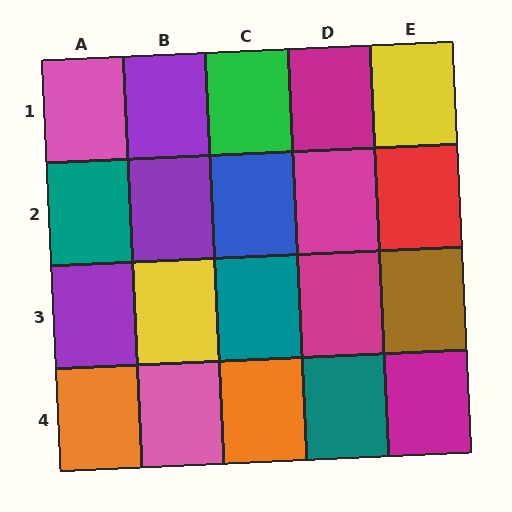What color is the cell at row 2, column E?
Red.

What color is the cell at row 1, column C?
Green.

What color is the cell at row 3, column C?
Teal.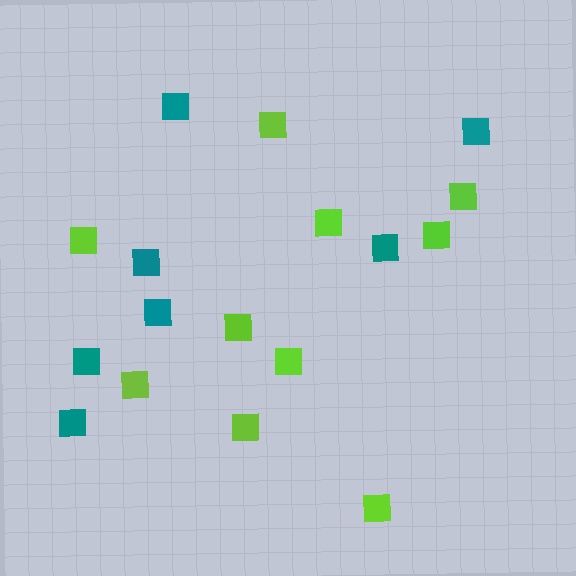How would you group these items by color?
There are 2 groups: one group of teal squares (7) and one group of lime squares (10).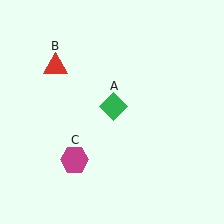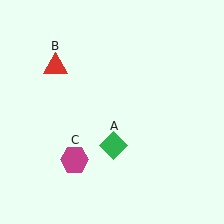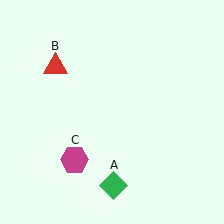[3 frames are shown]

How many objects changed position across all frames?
1 object changed position: green diamond (object A).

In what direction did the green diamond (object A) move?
The green diamond (object A) moved down.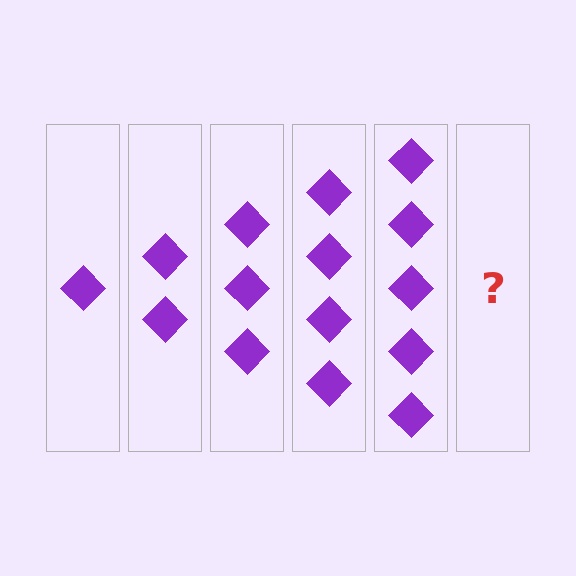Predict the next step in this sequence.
The next step is 6 diamonds.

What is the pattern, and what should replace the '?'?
The pattern is that each step adds one more diamond. The '?' should be 6 diamonds.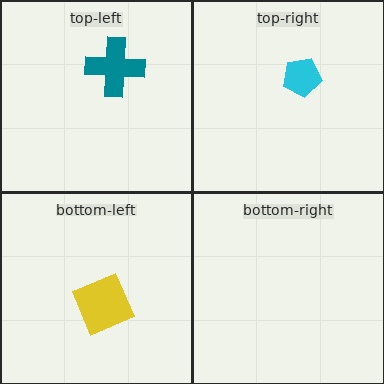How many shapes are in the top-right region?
1.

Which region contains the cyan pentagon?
The top-right region.